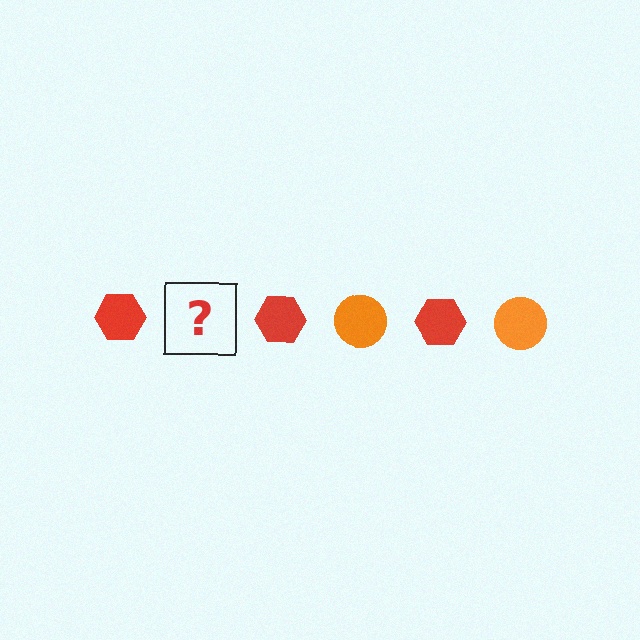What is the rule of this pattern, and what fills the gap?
The rule is that the pattern alternates between red hexagon and orange circle. The gap should be filled with an orange circle.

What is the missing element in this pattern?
The missing element is an orange circle.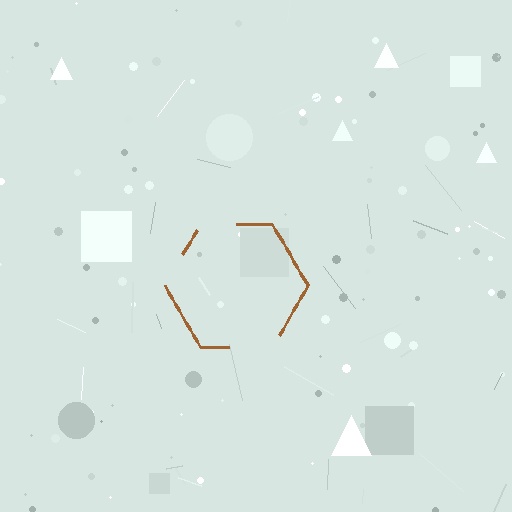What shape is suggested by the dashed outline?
The dashed outline suggests a hexagon.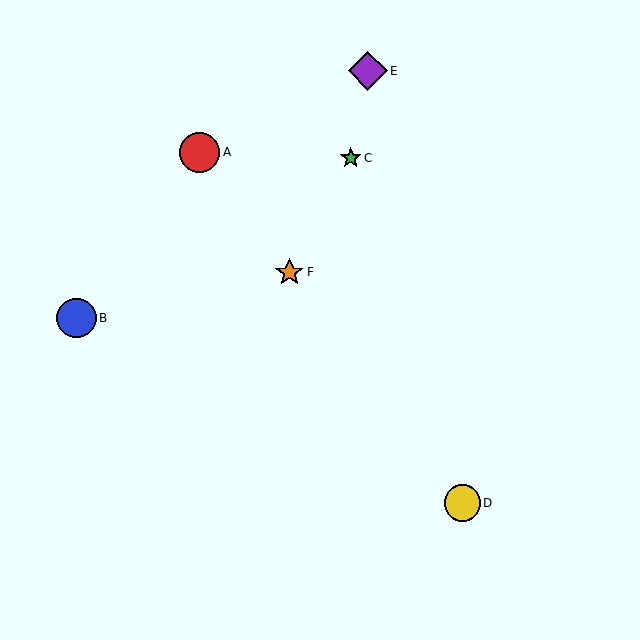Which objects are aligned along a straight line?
Objects A, D, F are aligned along a straight line.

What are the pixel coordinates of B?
Object B is at (77, 318).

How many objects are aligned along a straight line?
3 objects (A, D, F) are aligned along a straight line.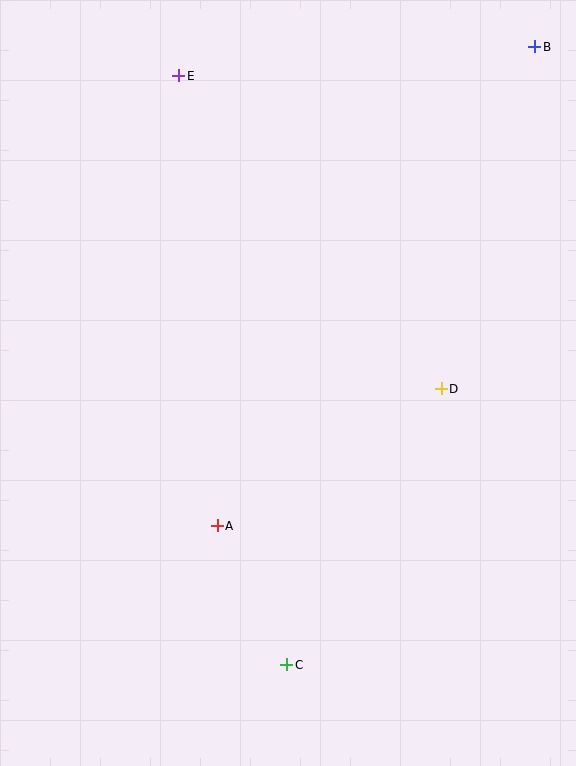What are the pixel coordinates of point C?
Point C is at (287, 665).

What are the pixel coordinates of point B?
Point B is at (535, 47).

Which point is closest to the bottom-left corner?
Point C is closest to the bottom-left corner.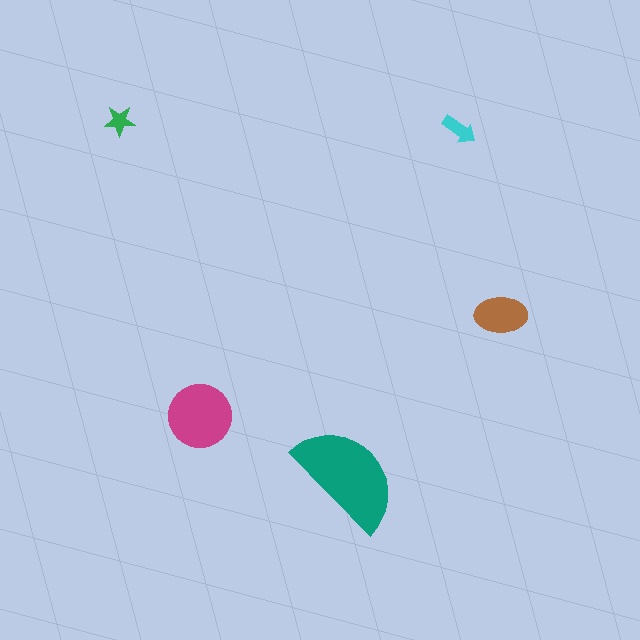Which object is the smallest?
The green star.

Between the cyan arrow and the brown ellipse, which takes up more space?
The brown ellipse.